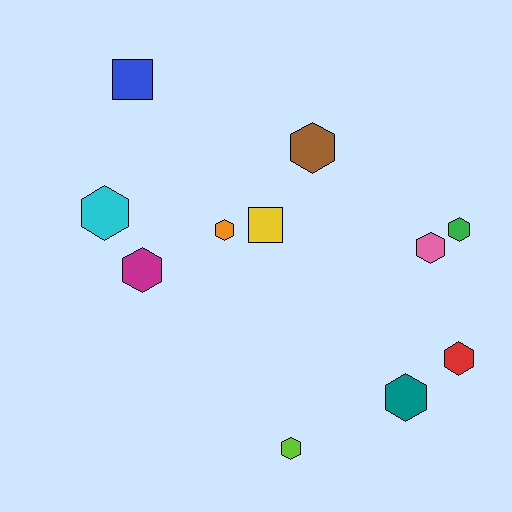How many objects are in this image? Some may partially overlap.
There are 11 objects.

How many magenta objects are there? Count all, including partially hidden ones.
There is 1 magenta object.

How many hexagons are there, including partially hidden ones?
There are 9 hexagons.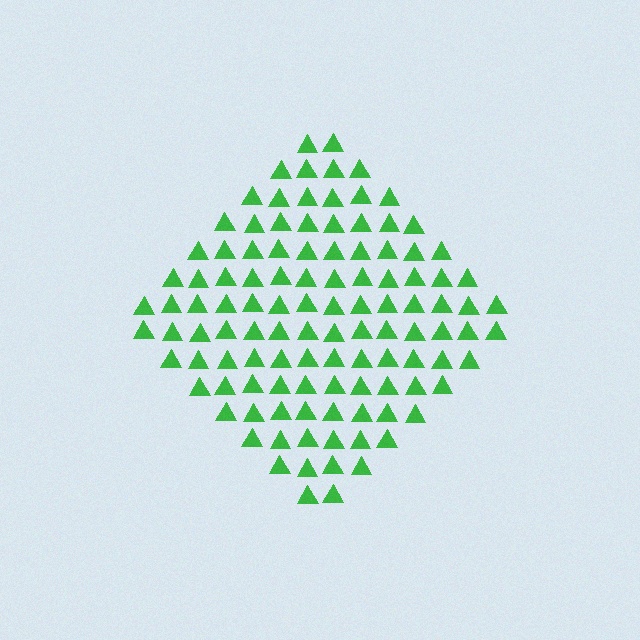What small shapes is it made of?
It is made of small triangles.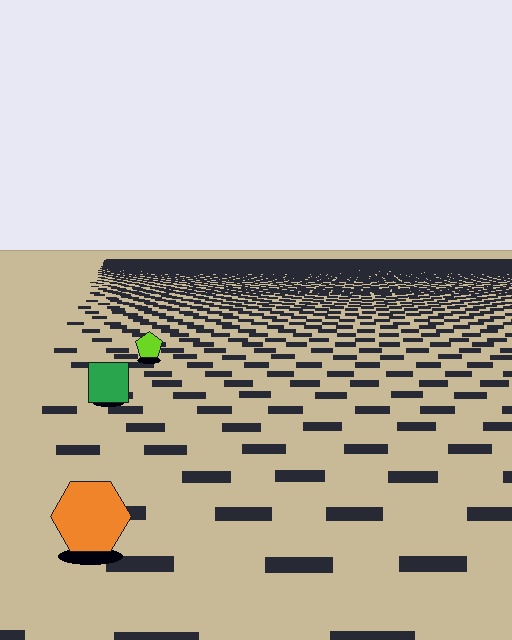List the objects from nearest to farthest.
From nearest to farthest: the orange hexagon, the green square, the lime pentagon.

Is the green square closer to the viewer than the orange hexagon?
No. The orange hexagon is closer — you can tell from the texture gradient: the ground texture is coarser near it.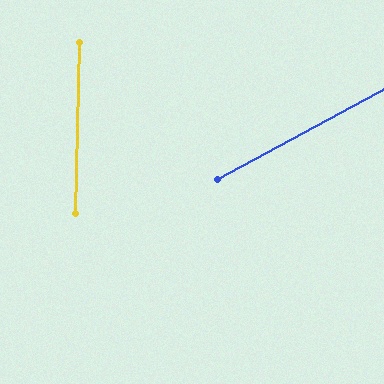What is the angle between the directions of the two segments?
Approximately 60 degrees.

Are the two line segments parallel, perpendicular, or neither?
Neither parallel nor perpendicular — they differ by about 60°.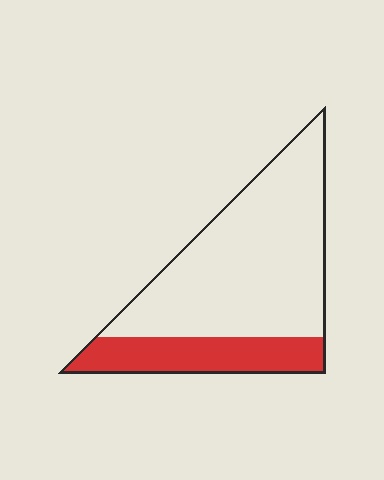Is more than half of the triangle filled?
No.